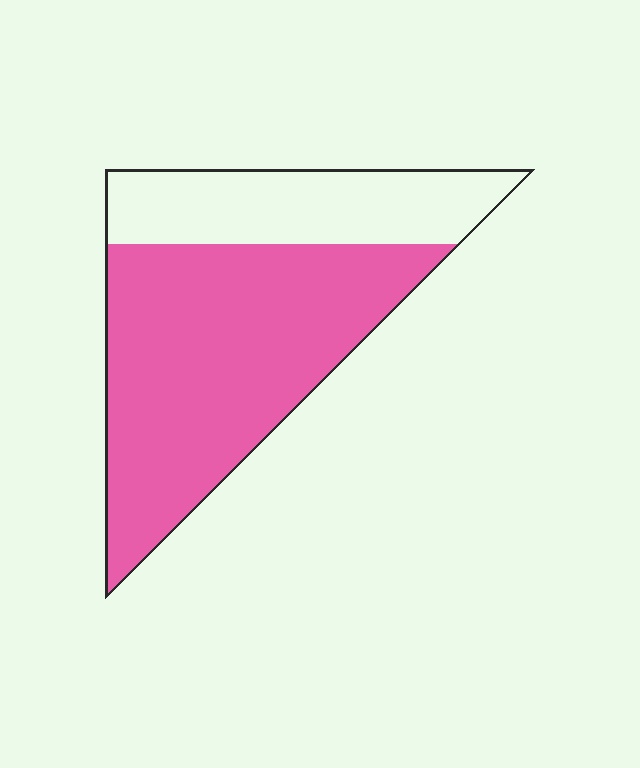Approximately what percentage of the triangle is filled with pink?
Approximately 70%.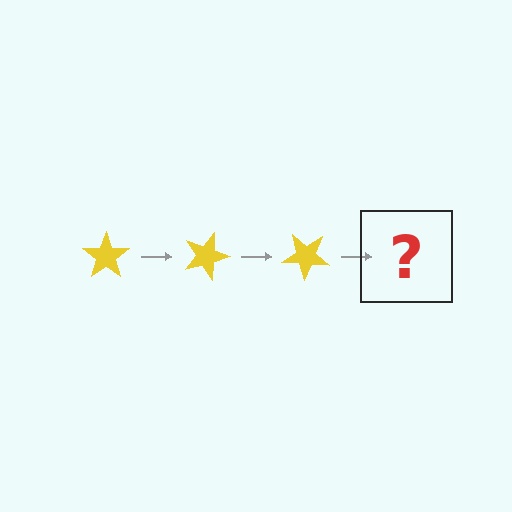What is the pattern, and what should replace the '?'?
The pattern is that the star rotates 20 degrees each step. The '?' should be a yellow star rotated 60 degrees.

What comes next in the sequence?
The next element should be a yellow star rotated 60 degrees.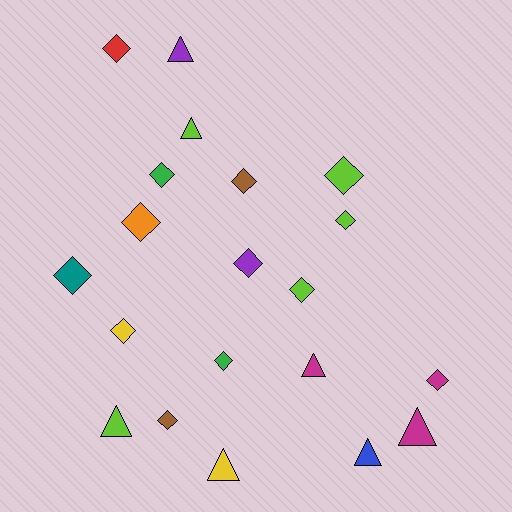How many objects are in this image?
There are 20 objects.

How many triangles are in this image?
There are 7 triangles.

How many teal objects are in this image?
There is 1 teal object.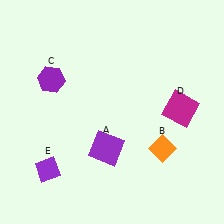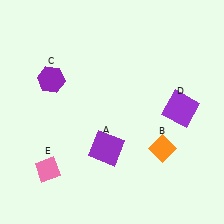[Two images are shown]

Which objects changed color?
D changed from magenta to purple. E changed from purple to pink.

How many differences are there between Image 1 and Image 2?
There are 2 differences between the two images.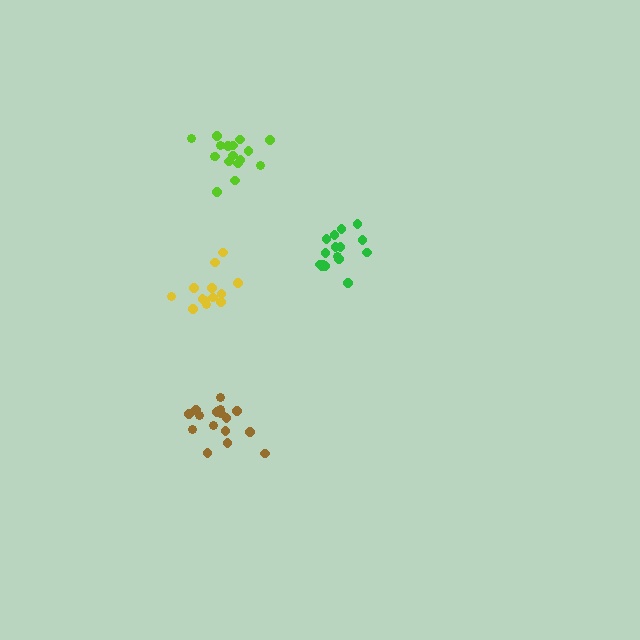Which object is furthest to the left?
The yellow cluster is leftmost.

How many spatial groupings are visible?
There are 4 spatial groupings.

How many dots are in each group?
Group 1: 17 dots, Group 2: 16 dots, Group 3: 13 dots, Group 4: 16 dots (62 total).